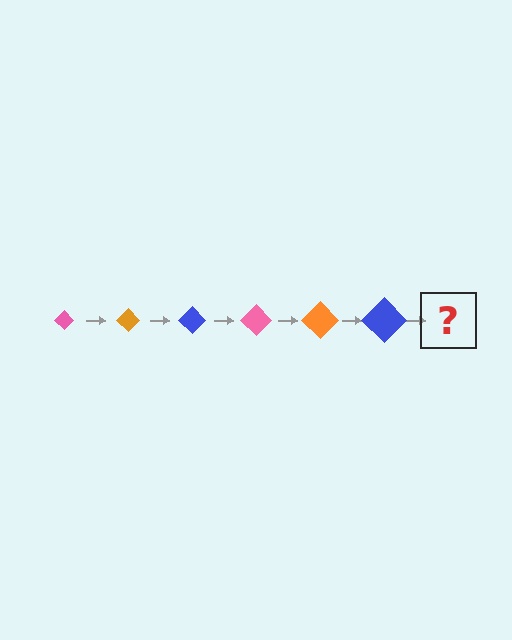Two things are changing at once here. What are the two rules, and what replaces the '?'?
The two rules are that the diamond grows larger each step and the color cycles through pink, orange, and blue. The '?' should be a pink diamond, larger than the previous one.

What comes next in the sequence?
The next element should be a pink diamond, larger than the previous one.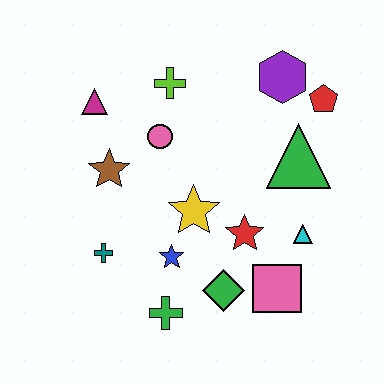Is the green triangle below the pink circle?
Yes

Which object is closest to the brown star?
The pink circle is closest to the brown star.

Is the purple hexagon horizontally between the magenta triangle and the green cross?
No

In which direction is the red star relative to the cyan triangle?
The red star is to the left of the cyan triangle.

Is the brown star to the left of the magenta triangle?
No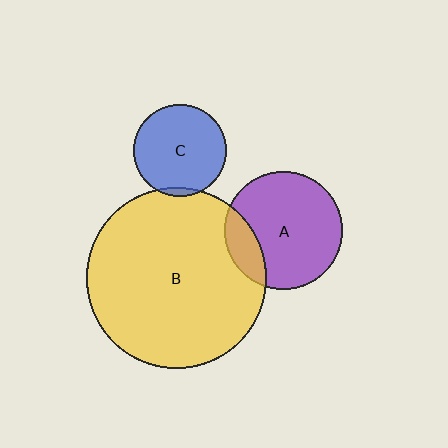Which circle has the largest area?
Circle B (yellow).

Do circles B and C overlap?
Yes.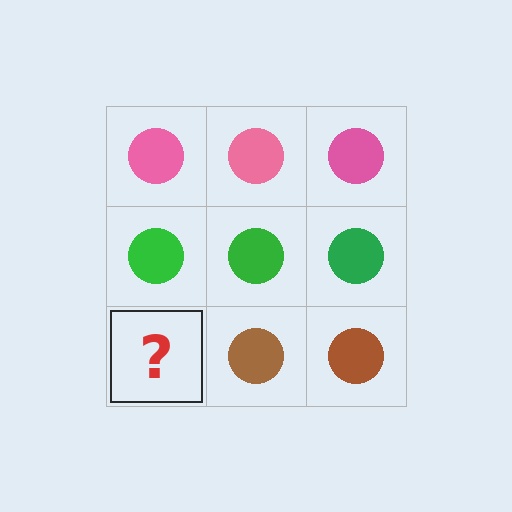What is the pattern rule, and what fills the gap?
The rule is that each row has a consistent color. The gap should be filled with a brown circle.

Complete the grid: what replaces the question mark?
The question mark should be replaced with a brown circle.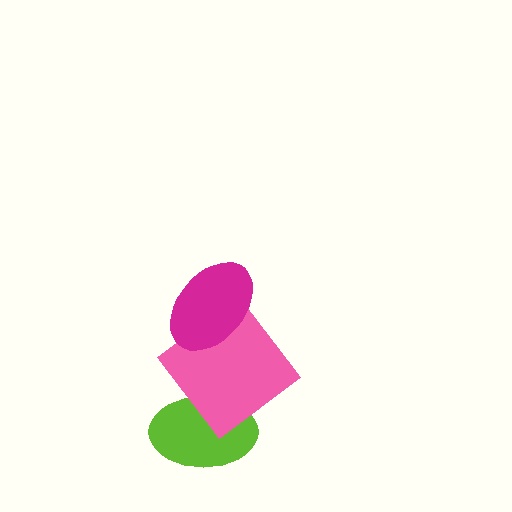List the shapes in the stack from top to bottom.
From top to bottom: the magenta ellipse, the pink diamond, the lime ellipse.